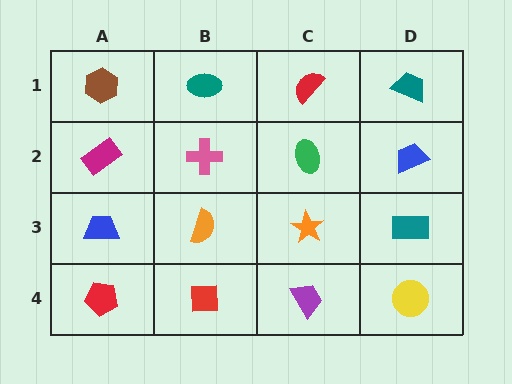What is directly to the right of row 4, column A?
A red square.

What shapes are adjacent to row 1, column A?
A magenta rectangle (row 2, column A), a teal ellipse (row 1, column B).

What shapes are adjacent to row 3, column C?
A green ellipse (row 2, column C), a purple trapezoid (row 4, column C), an orange semicircle (row 3, column B), a teal rectangle (row 3, column D).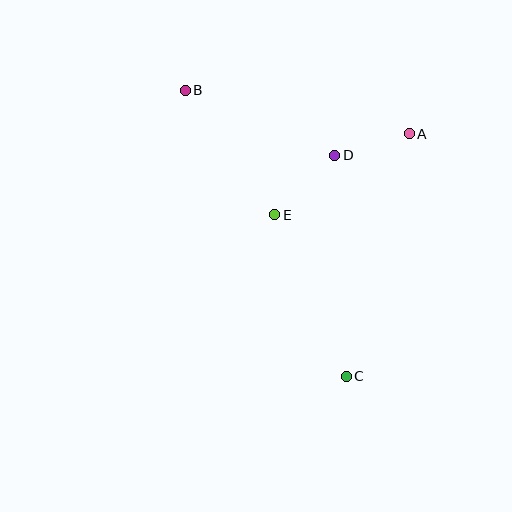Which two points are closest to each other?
Points A and D are closest to each other.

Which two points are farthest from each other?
Points B and C are farthest from each other.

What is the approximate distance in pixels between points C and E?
The distance between C and E is approximately 177 pixels.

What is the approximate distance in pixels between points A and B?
The distance between A and B is approximately 228 pixels.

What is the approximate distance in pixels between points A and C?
The distance between A and C is approximately 251 pixels.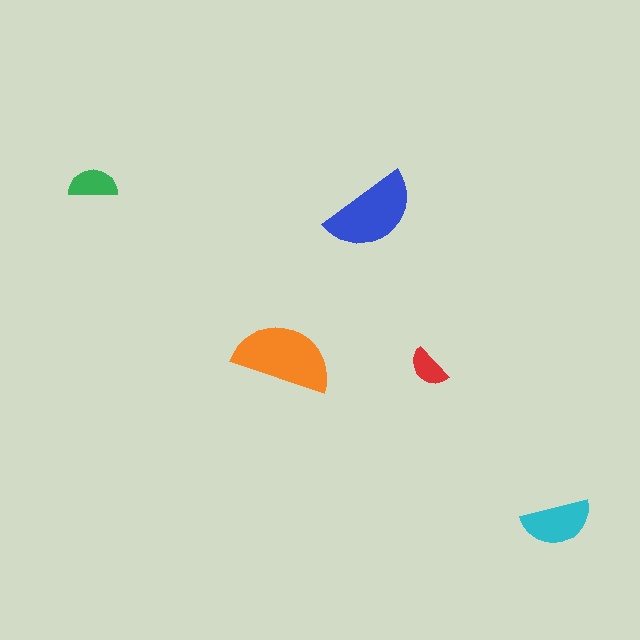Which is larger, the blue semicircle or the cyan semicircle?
The blue one.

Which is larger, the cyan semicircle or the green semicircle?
The cyan one.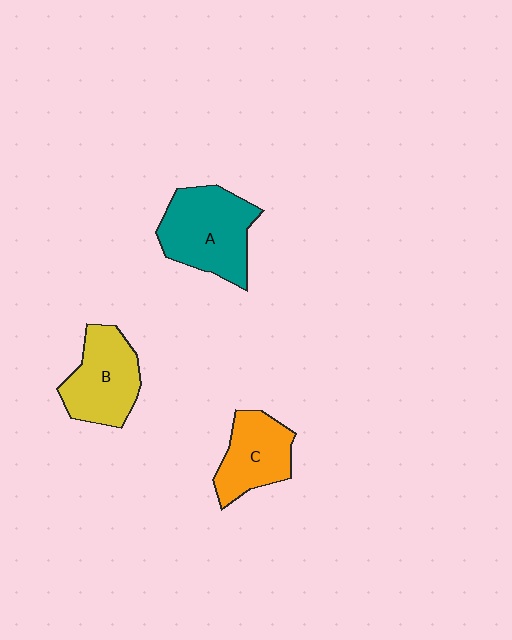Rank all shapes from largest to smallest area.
From largest to smallest: A (teal), B (yellow), C (orange).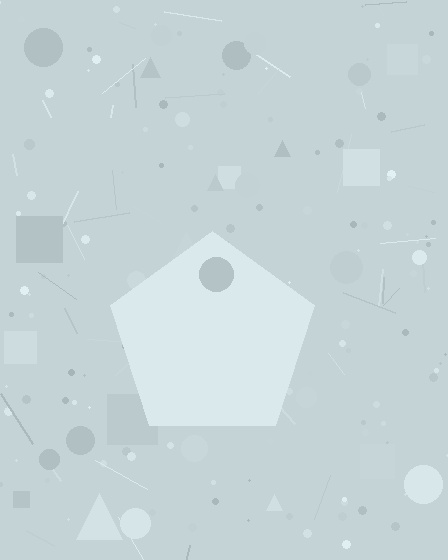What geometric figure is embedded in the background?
A pentagon is embedded in the background.